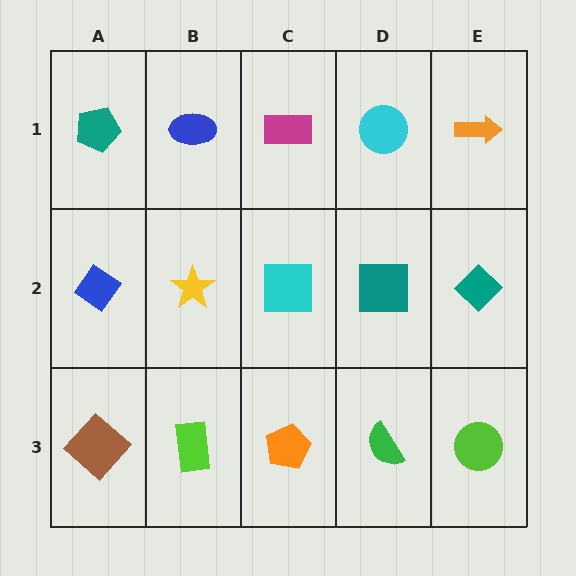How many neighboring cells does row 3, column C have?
3.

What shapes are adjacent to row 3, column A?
A blue diamond (row 2, column A), a lime rectangle (row 3, column B).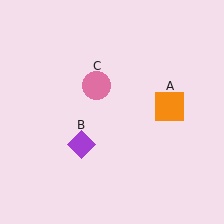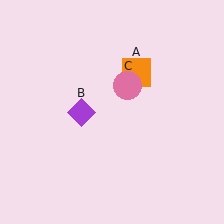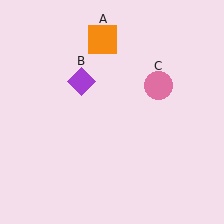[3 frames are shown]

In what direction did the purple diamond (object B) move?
The purple diamond (object B) moved up.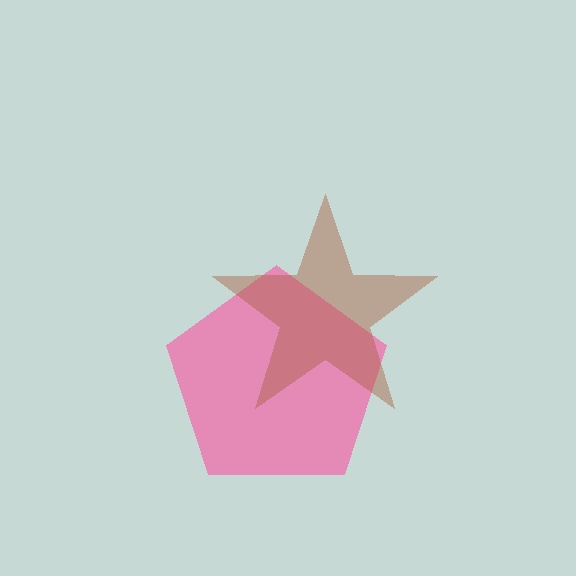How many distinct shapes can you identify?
There are 2 distinct shapes: a pink pentagon, a brown star.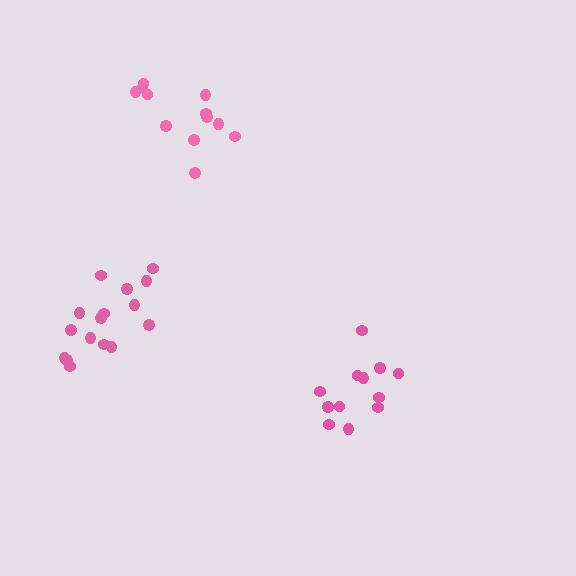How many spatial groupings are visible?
There are 3 spatial groupings.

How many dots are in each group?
Group 1: 16 dots, Group 2: 12 dots, Group 3: 12 dots (40 total).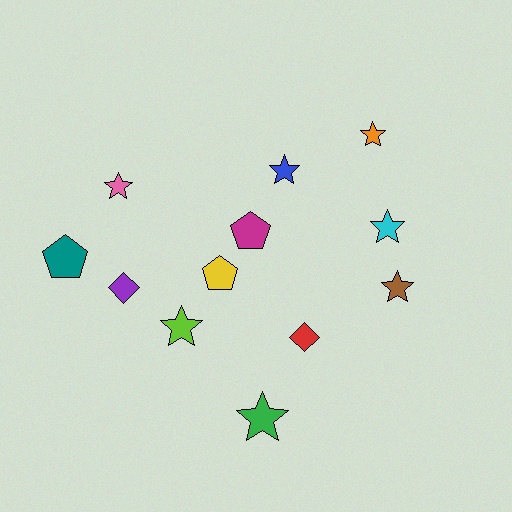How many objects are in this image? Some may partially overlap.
There are 12 objects.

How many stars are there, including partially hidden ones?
There are 7 stars.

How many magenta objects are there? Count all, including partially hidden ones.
There is 1 magenta object.